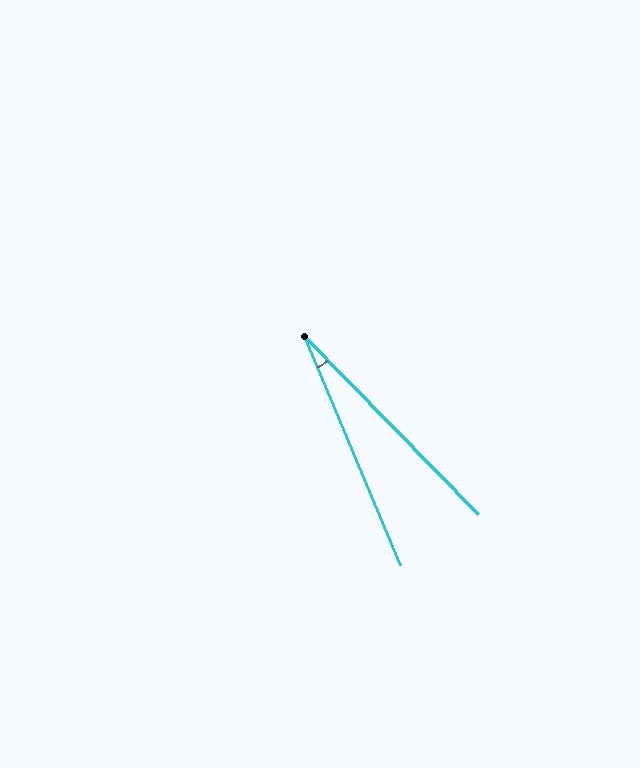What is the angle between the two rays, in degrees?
Approximately 22 degrees.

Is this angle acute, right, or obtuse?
It is acute.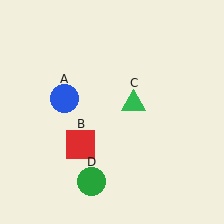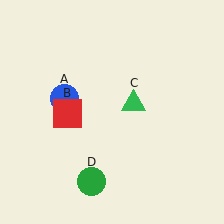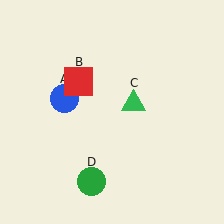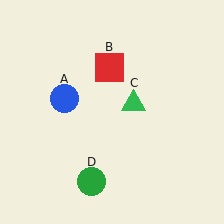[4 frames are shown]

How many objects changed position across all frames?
1 object changed position: red square (object B).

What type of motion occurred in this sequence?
The red square (object B) rotated clockwise around the center of the scene.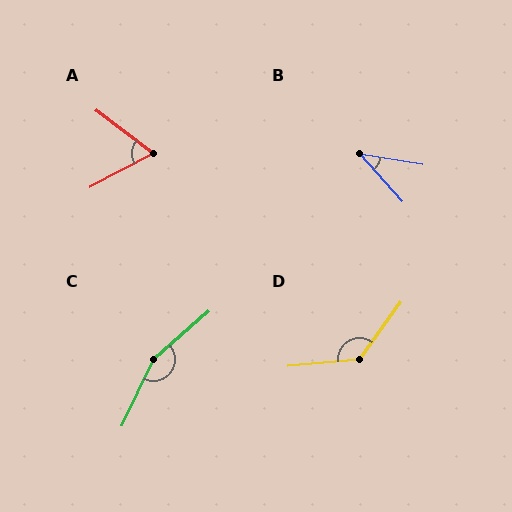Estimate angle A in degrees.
Approximately 65 degrees.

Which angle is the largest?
C, at approximately 157 degrees.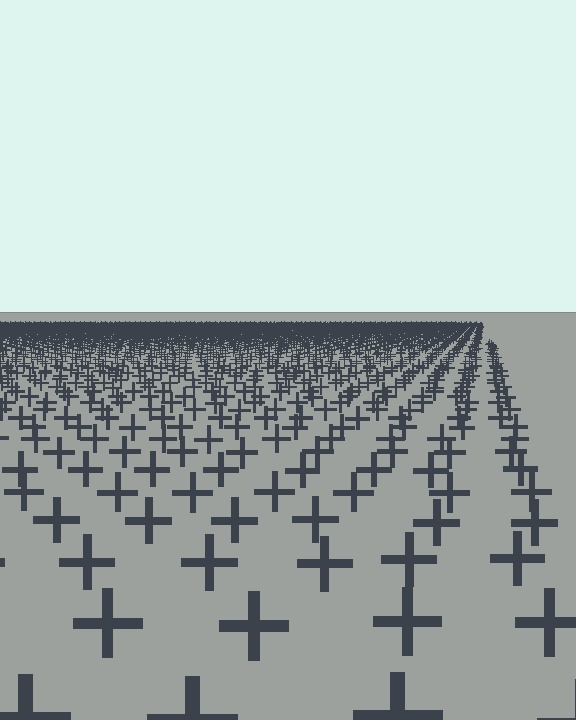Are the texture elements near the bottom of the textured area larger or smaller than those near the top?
Larger. Near the bottom, elements are closer to the viewer and appear at a bigger on-screen size.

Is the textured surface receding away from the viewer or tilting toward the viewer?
The surface is receding away from the viewer. Texture elements get smaller and denser toward the top.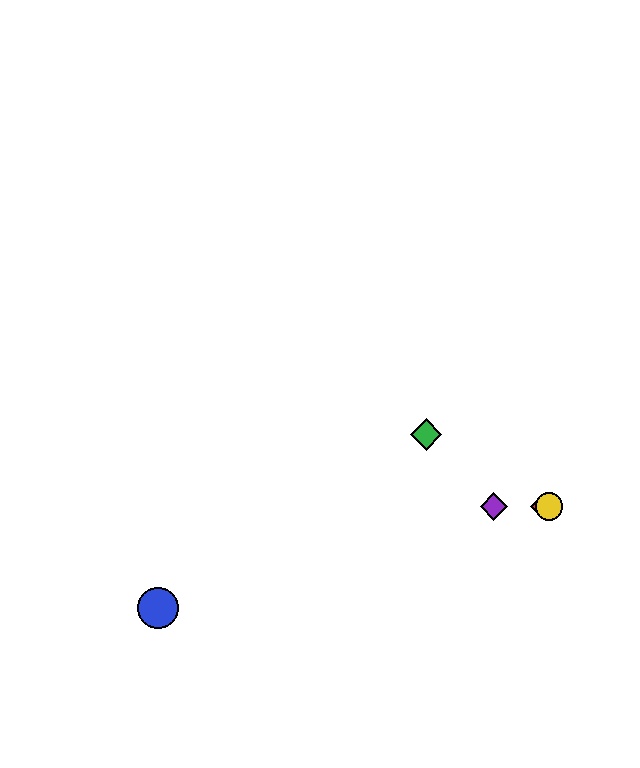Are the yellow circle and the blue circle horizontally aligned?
No, the yellow circle is at y≈507 and the blue circle is at y≈608.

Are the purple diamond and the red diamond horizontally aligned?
Yes, both are at y≈507.